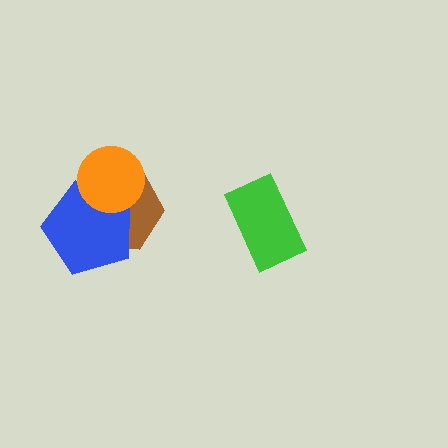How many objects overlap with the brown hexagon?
2 objects overlap with the brown hexagon.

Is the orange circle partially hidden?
No, no other shape covers it.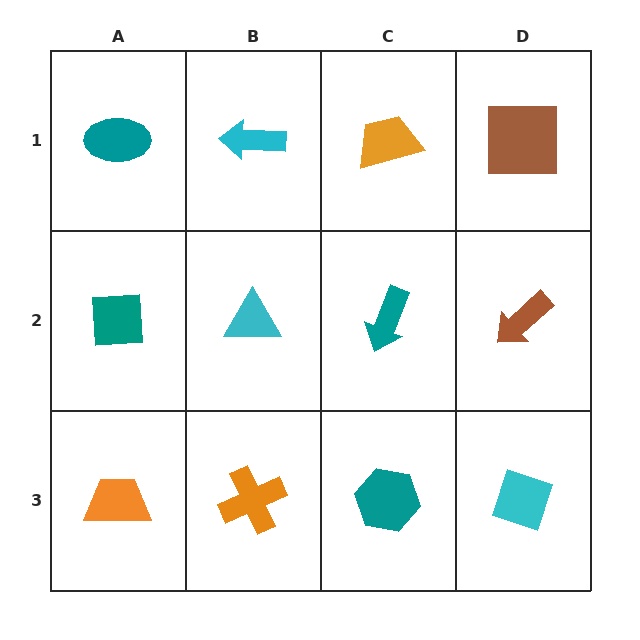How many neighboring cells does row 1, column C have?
3.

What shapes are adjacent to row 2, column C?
An orange trapezoid (row 1, column C), a teal hexagon (row 3, column C), a cyan triangle (row 2, column B), a brown arrow (row 2, column D).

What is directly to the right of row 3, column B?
A teal hexagon.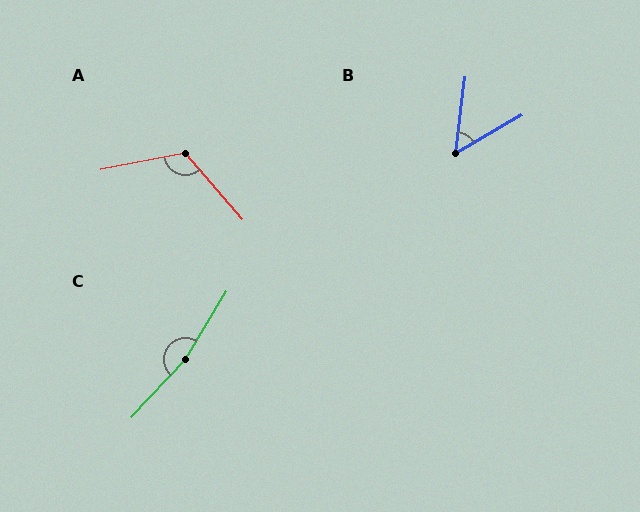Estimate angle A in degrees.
Approximately 120 degrees.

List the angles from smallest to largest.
B (52°), A (120°), C (168°).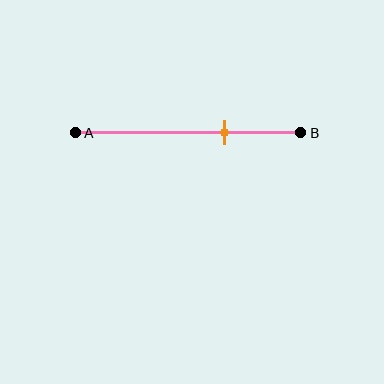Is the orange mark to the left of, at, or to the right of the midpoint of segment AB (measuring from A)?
The orange mark is to the right of the midpoint of segment AB.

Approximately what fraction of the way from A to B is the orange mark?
The orange mark is approximately 65% of the way from A to B.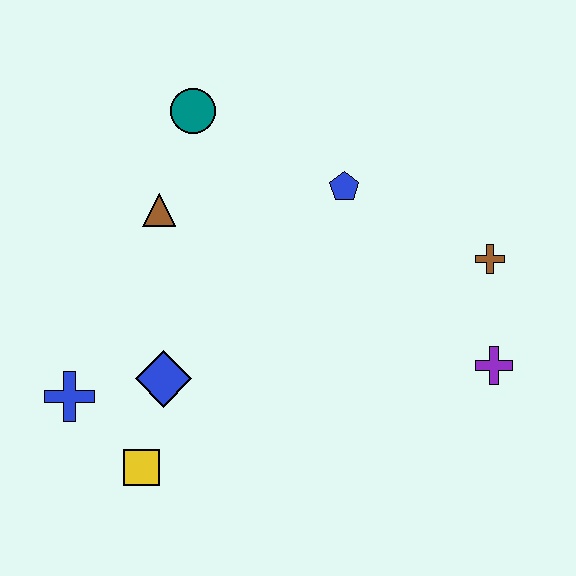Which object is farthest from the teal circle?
The purple cross is farthest from the teal circle.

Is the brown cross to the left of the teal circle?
No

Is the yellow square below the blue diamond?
Yes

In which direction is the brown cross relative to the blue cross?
The brown cross is to the right of the blue cross.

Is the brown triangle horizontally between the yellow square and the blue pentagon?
Yes